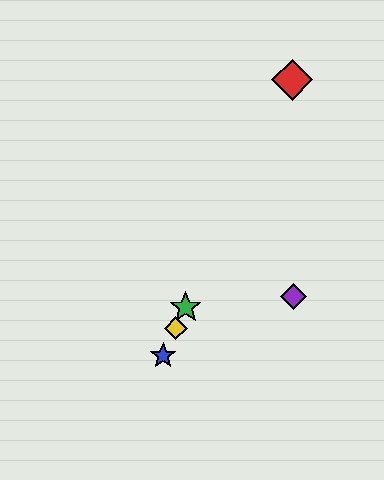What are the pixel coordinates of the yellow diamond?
The yellow diamond is at (176, 328).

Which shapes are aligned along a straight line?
The red diamond, the blue star, the green star, the yellow diamond are aligned along a straight line.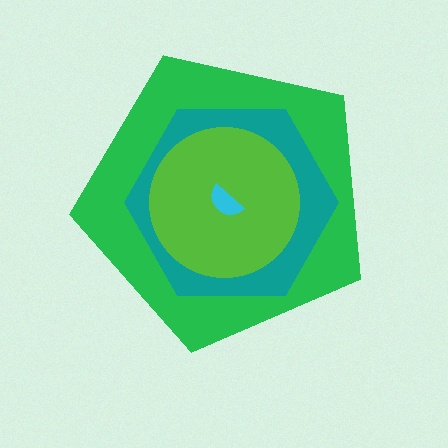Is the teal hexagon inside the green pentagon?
Yes.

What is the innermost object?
The cyan semicircle.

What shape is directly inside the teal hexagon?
The lime circle.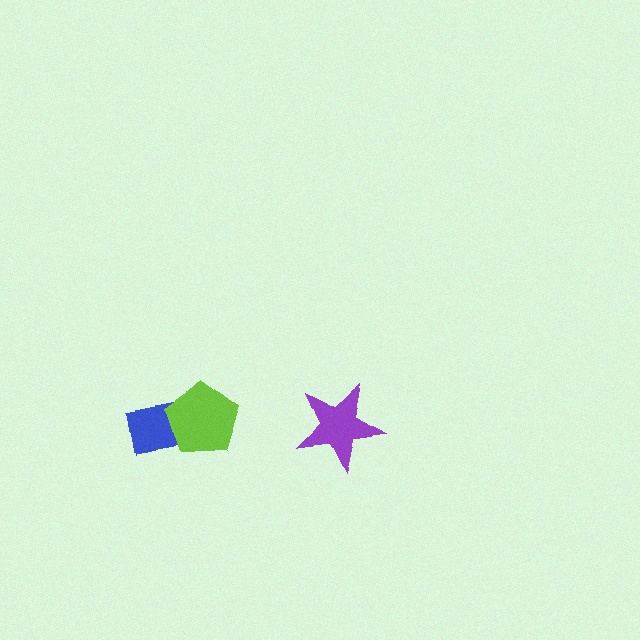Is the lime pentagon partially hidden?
No, no other shape covers it.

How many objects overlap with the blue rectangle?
1 object overlaps with the blue rectangle.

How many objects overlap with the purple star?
0 objects overlap with the purple star.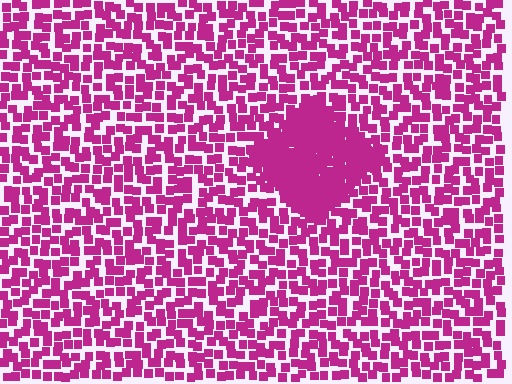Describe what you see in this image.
The image contains small magenta elements arranged at two different densities. A diamond-shaped region is visible where the elements are more densely packed than the surrounding area.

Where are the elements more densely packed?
The elements are more densely packed inside the diamond boundary.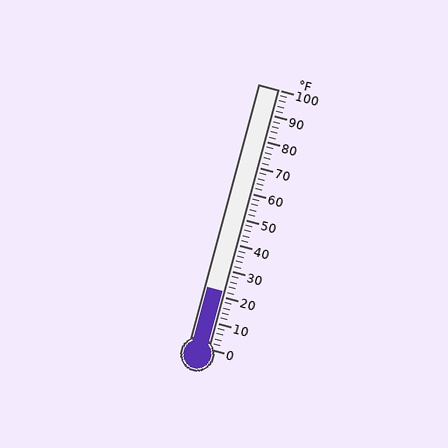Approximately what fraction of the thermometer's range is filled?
The thermometer is filled to approximately 20% of its range.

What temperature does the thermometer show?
The thermometer shows approximately 22°F.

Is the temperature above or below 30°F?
The temperature is below 30°F.